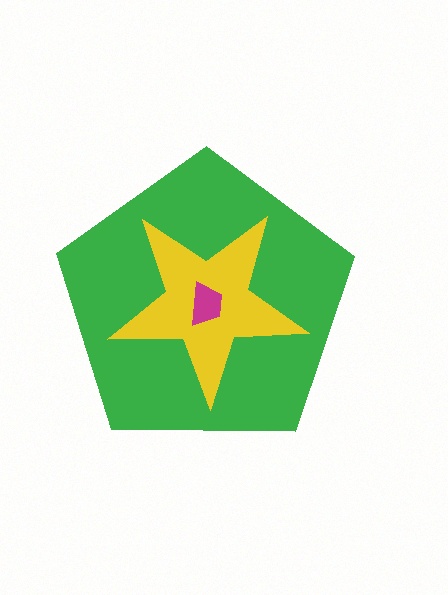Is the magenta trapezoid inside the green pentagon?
Yes.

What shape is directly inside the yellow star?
The magenta trapezoid.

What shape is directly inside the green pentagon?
The yellow star.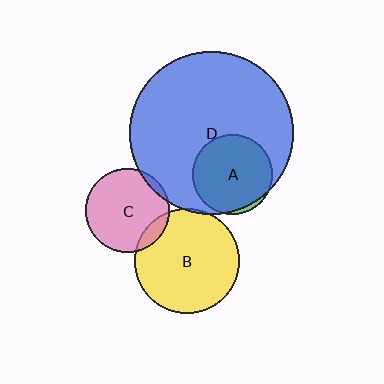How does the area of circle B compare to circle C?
Approximately 1.6 times.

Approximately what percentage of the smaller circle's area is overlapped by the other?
Approximately 10%.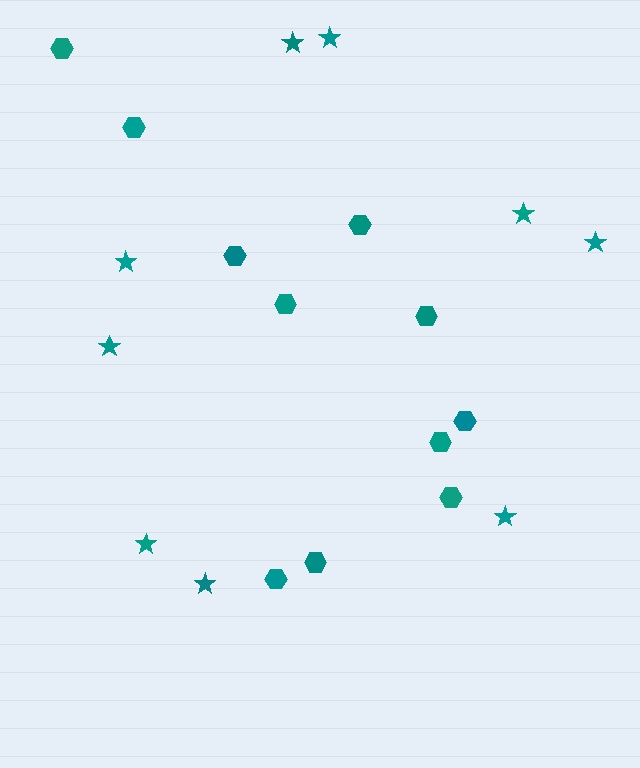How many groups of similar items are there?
There are 2 groups: one group of hexagons (11) and one group of stars (9).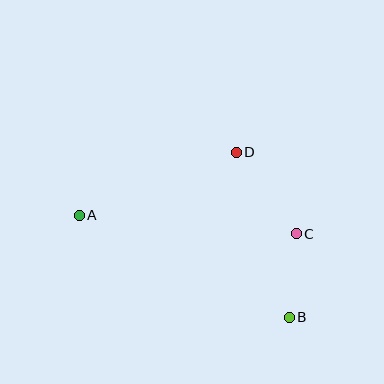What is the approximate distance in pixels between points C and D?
The distance between C and D is approximately 101 pixels.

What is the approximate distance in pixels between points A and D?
The distance between A and D is approximately 169 pixels.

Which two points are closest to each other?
Points B and C are closest to each other.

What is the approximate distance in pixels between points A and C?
The distance between A and C is approximately 218 pixels.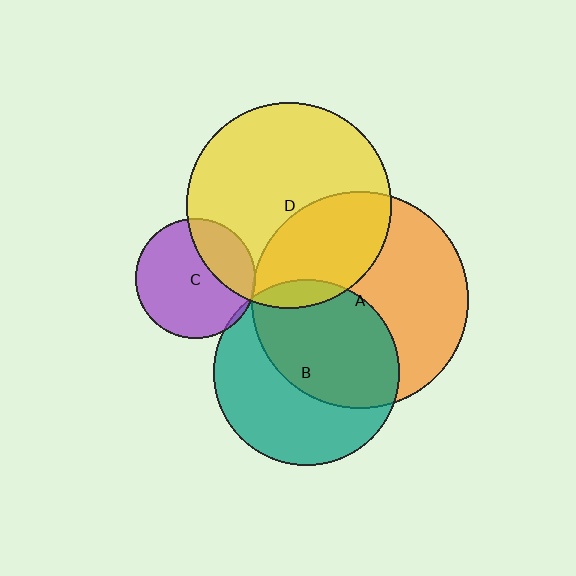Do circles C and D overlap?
Yes.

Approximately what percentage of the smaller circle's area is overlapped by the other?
Approximately 30%.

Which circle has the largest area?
Circle A (orange).